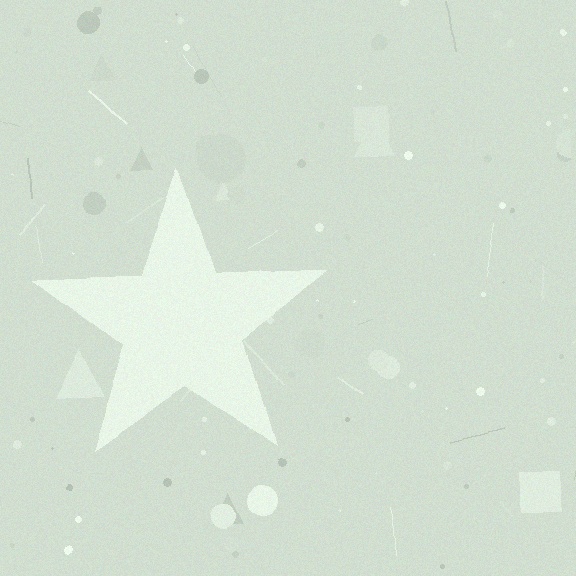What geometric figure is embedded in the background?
A star is embedded in the background.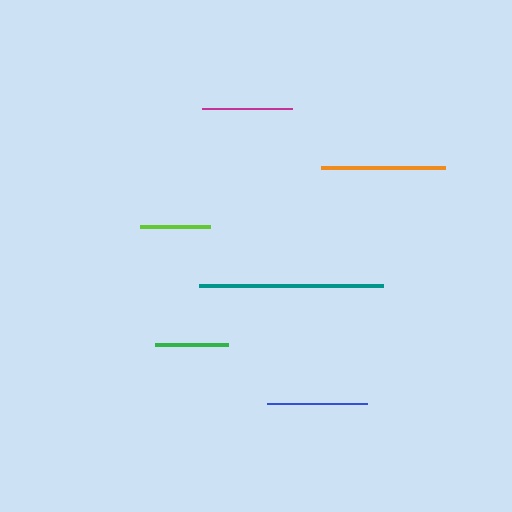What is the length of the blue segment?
The blue segment is approximately 100 pixels long.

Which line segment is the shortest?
The lime line is the shortest at approximately 71 pixels.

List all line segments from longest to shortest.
From longest to shortest: teal, orange, blue, magenta, green, lime.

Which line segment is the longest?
The teal line is the longest at approximately 184 pixels.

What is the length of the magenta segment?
The magenta segment is approximately 90 pixels long.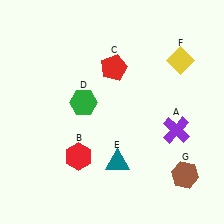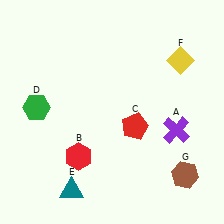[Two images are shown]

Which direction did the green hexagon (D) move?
The green hexagon (D) moved left.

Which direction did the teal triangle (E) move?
The teal triangle (E) moved left.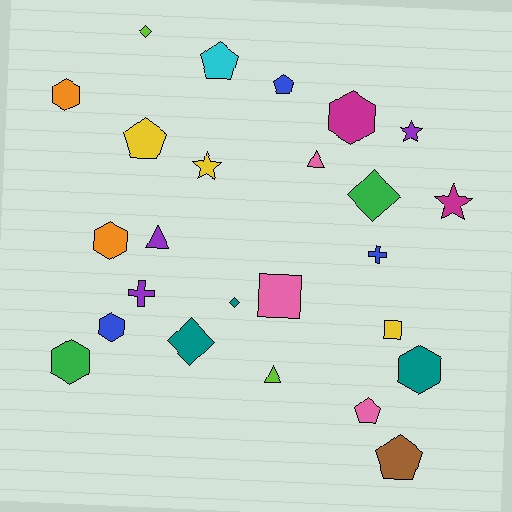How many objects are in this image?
There are 25 objects.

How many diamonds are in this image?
There are 4 diamonds.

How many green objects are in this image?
There are 2 green objects.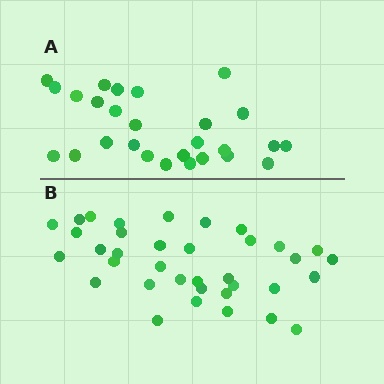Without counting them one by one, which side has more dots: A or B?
Region B (the bottom region) has more dots.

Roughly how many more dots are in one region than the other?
Region B has roughly 8 or so more dots than region A.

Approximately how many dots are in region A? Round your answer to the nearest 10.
About 30 dots. (The exact count is 27, which rounds to 30.)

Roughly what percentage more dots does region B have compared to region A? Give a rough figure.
About 35% more.